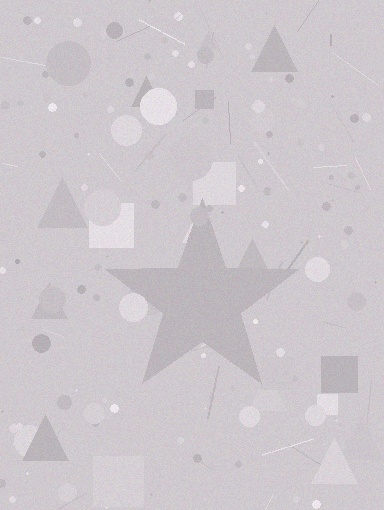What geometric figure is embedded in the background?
A star is embedded in the background.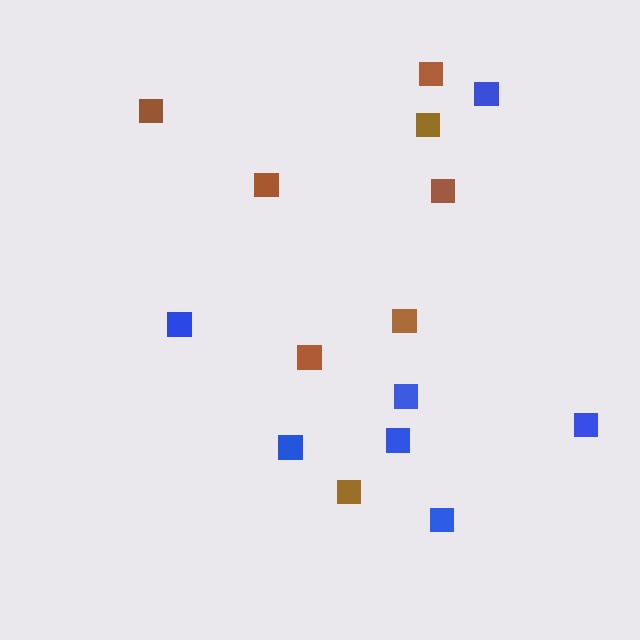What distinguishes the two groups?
There are 2 groups: one group of brown squares (8) and one group of blue squares (7).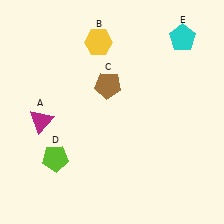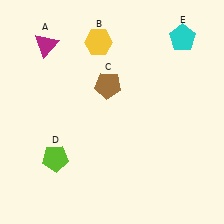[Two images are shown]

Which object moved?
The magenta triangle (A) moved up.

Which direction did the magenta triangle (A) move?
The magenta triangle (A) moved up.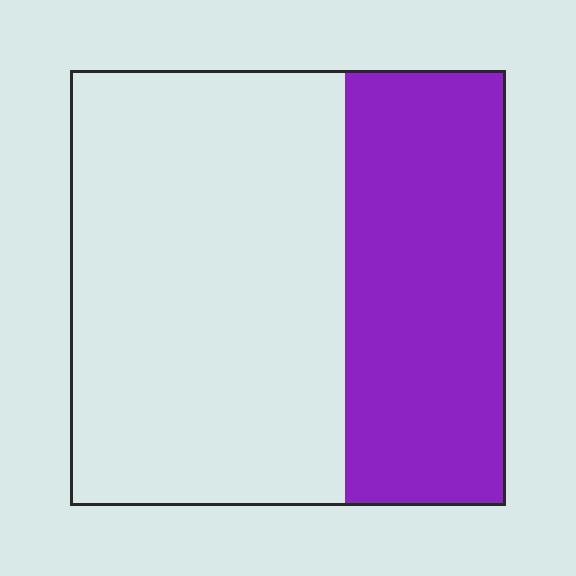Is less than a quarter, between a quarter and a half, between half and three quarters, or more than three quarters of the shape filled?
Between a quarter and a half.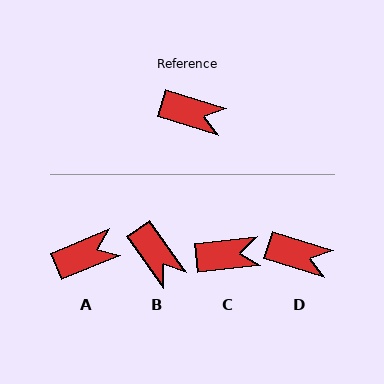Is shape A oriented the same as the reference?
No, it is off by about 40 degrees.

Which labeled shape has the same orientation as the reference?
D.